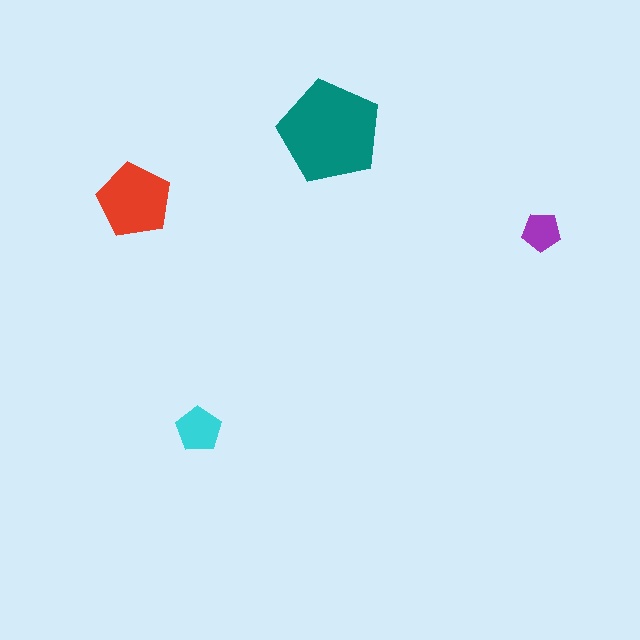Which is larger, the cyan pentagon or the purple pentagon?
The cyan one.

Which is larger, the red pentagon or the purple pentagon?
The red one.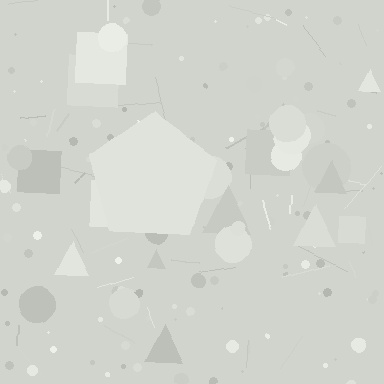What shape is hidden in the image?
A pentagon is hidden in the image.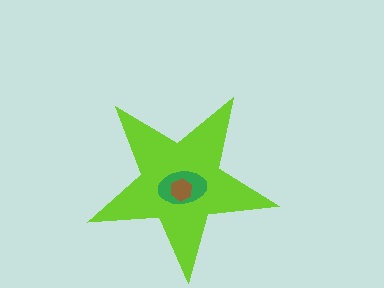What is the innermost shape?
The brown hexagon.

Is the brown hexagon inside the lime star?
Yes.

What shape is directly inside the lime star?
The green ellipse.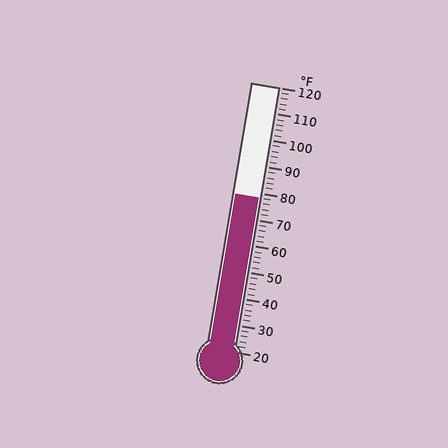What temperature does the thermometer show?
The thermometer shows approximately 78°F.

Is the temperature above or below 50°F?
The temperature is above 50°F.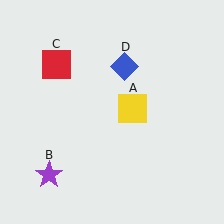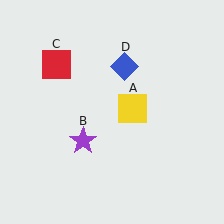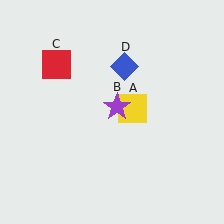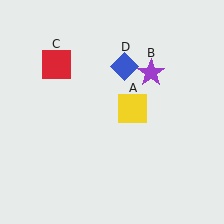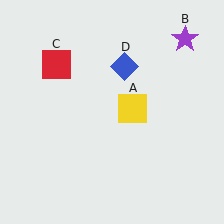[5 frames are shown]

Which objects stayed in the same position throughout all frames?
Yellow square (object A) and red square (object C) and blue diamond (object D) remained stationary.